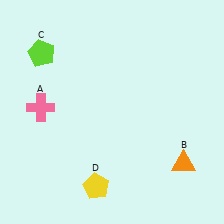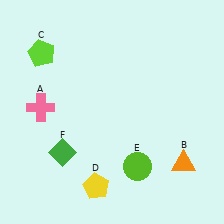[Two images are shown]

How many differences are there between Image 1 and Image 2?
There are 2 differences between the two images.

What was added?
A lime circle (E), a green diamond (F) were added in Image 2.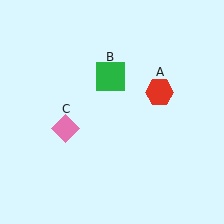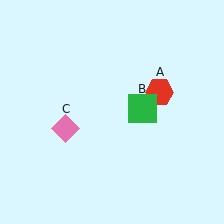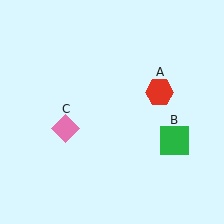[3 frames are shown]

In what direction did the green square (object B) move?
The green square (object B) moved down and to the right.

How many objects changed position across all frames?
1 object changed position: green square (object B).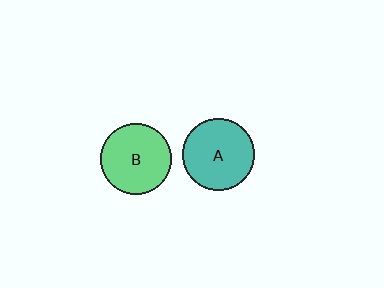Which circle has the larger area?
Circle A (teal).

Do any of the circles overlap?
No, none of the circles overlap.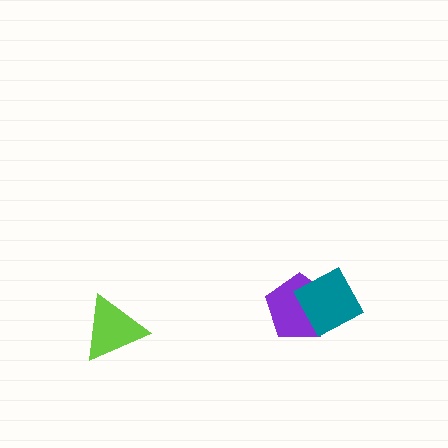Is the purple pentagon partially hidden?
Yes, it is partially covered by another shape.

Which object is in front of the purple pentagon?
The teal square is in front of the purple pentagon.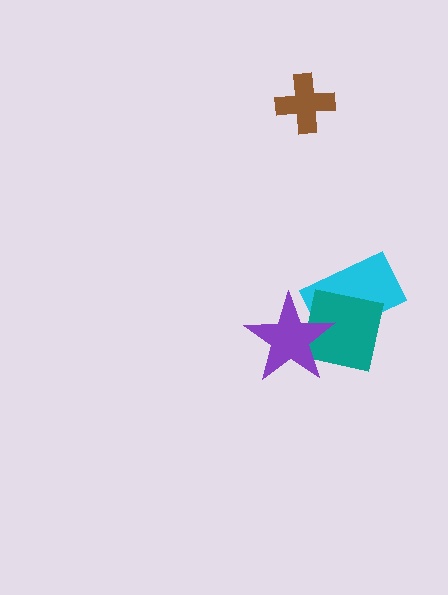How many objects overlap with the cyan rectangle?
2 objects overlap with the cyan rectangle.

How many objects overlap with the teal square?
2 objects overlap with the teal square.